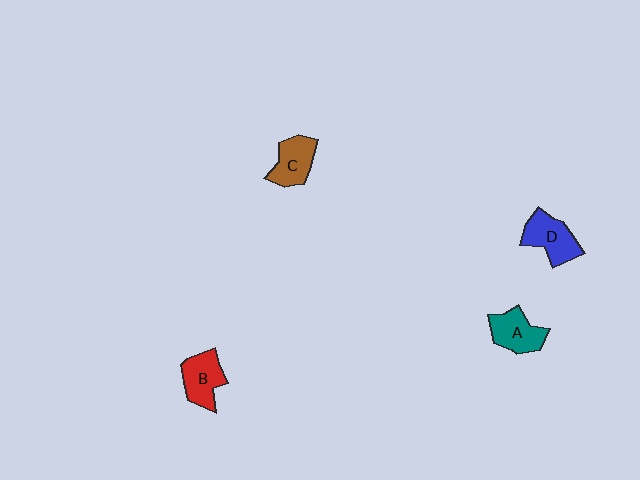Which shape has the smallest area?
Shape C (brown).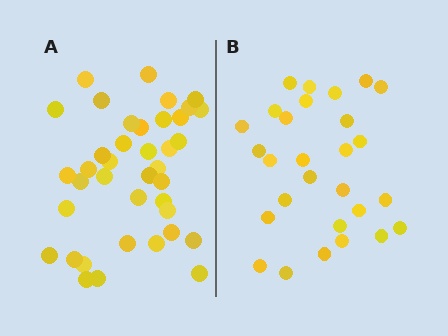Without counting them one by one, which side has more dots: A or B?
Region A (the left region) has more dots.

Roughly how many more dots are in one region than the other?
Region A has roughly 12 or so more dots than region B.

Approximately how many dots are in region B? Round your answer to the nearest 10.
About 30 dots. (The exact count is 28, which rounds to 30.)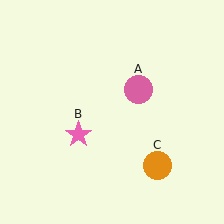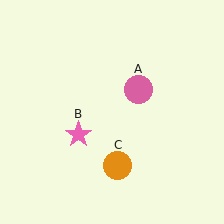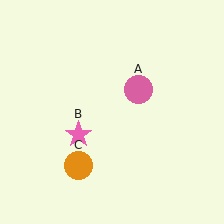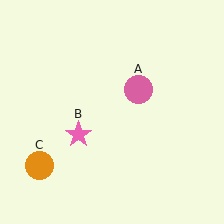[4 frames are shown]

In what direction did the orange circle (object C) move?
The orange circle (object C) moved left.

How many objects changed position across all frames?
1 object changed position: orange circle (object C).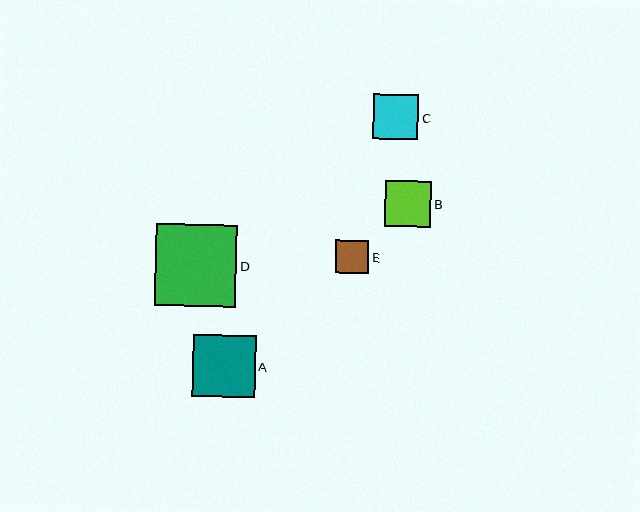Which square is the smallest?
Square E is the smallest with a size of approximately 33 pixels.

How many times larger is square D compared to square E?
Square D is approximately 2.5 times the size of square E.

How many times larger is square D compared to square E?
Square D is approximately 2.5 times the size of square E.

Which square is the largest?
Square D is the largest with a size of approximately 82 pixels.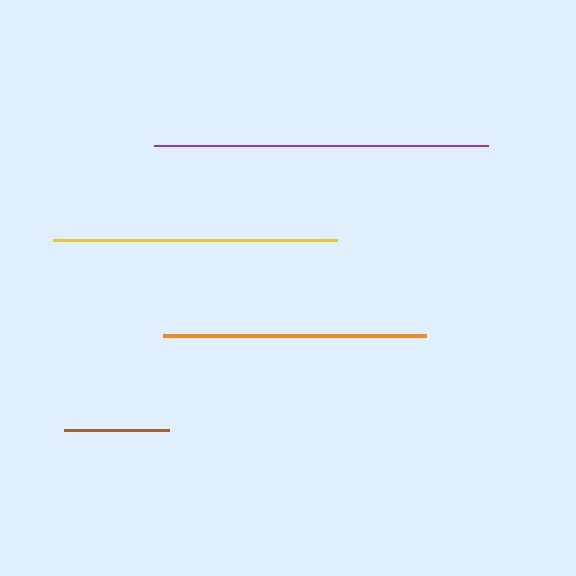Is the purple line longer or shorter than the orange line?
The purple line is longer than the orange line.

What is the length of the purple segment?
The purple segment is approximately 334 pixels long.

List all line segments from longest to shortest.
From longest to shortest: purple, yellow, orange, brown.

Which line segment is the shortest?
The brown line is the shortest at approximately 105 pixels.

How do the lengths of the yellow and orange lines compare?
The yellow and orange lines are approximately the same length.